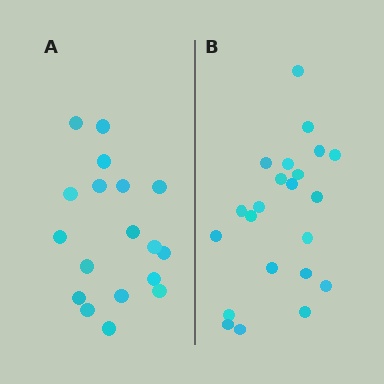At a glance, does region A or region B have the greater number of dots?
Region B (the right region) has more dots.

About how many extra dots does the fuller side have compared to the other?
Region B has about 4 more dots than region A.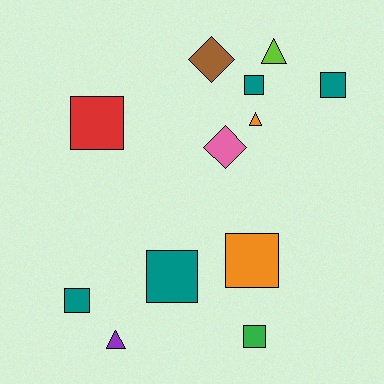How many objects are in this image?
There are 12 objects.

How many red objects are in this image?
There is 1 red object.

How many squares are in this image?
There are 7 squares.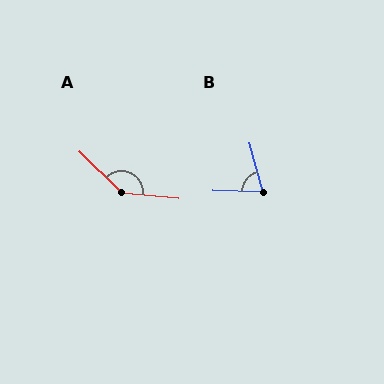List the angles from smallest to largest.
B (73°), A (141°).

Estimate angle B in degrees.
Approximately 73 degrees.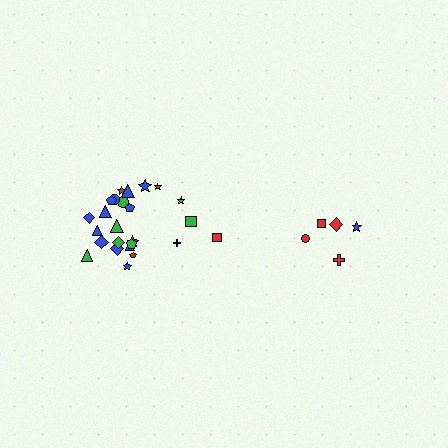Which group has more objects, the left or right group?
The left group.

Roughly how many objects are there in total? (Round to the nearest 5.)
Roughly 30 objects in total.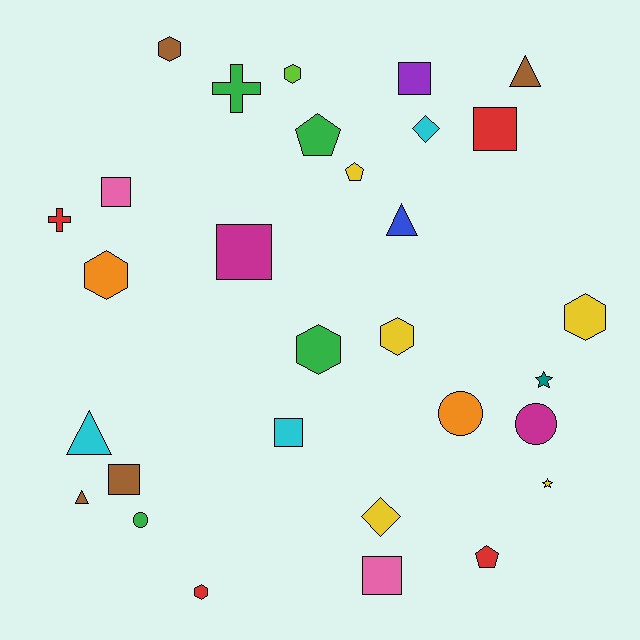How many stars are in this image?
There are 2 stars.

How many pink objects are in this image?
There are 2 pink objects.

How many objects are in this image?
There are 30 objects.